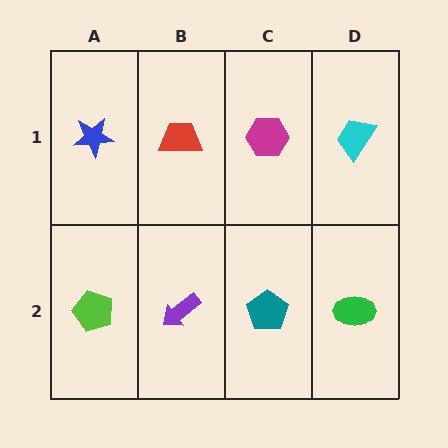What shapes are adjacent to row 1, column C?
A teal pentagon (row 2, column C), a red trapezoid (row 1, column B), a cyan trapezoid (row 1, column D).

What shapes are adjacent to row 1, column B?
A purple arrow (row 2, column B), a blue star (row 1, column A), a magenta hexagon (row 1, column C).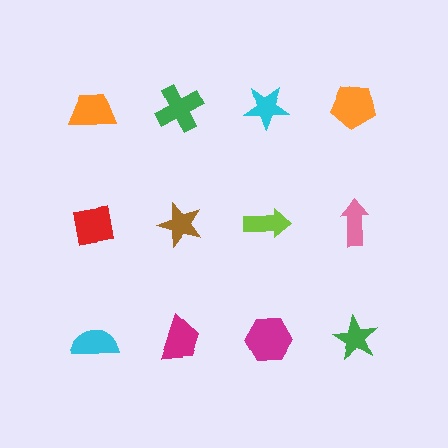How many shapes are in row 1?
4 shapes.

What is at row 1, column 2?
A green cross.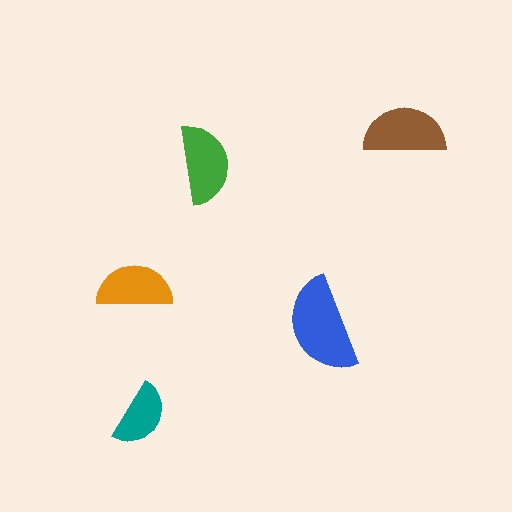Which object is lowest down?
The teal semicircle is bottommost.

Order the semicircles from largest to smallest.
the blue one, the brown one, the green one, the orange one, the teal one.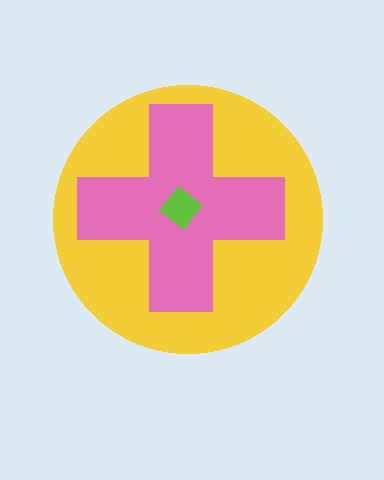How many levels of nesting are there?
3.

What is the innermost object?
The lime diamond.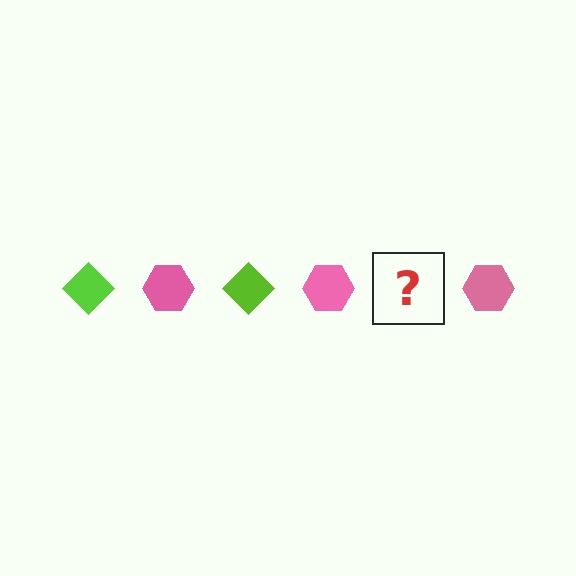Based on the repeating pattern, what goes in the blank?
The blank should be a lime diamond.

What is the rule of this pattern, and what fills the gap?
The rule is that the pattern alternates between lime diamond and pink hexagon. The gap should be filled with a lime diamond.